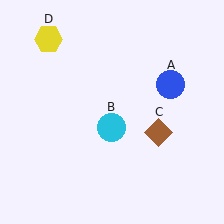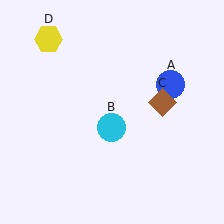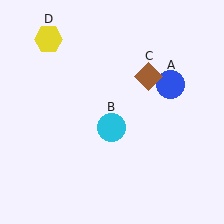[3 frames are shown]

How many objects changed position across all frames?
1 object changed position: brown diamond (object C).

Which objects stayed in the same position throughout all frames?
Blue circle (object A) and cyan circle (object B) and yellow hexagon (object D) remained stationary.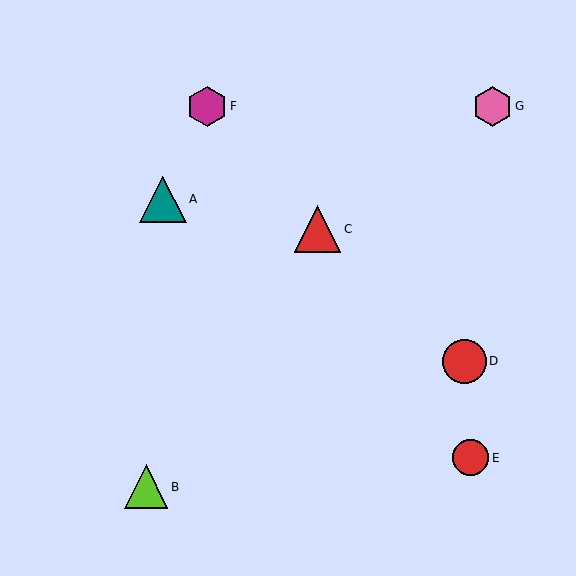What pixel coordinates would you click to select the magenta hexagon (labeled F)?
Click at (207, 106) to select the magenta hexagon F.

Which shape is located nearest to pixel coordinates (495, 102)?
The pink hexagon (labeled G) at (492, 106) is nearest to that location.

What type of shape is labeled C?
Shape C is a red triangle.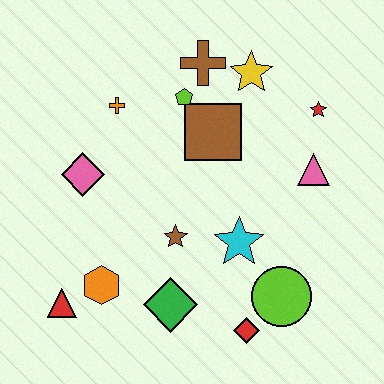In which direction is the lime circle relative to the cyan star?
The lime circle is below the cyan star.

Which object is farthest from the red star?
The red triangle is farthest from the red star.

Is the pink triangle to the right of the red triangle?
Yes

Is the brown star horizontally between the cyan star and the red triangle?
Yes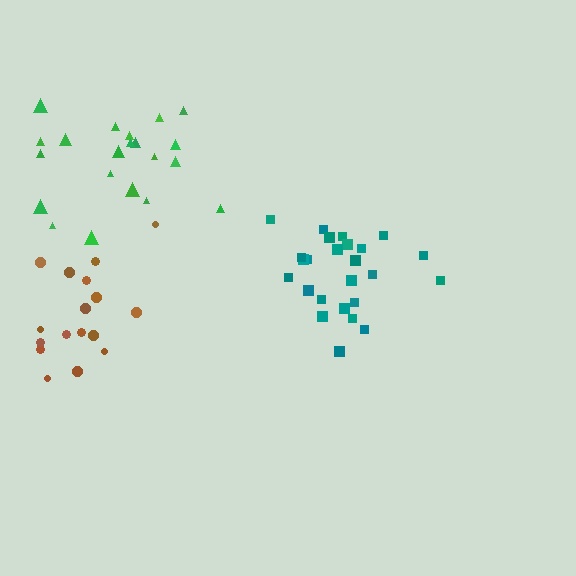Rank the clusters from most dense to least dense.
teal, green, brown.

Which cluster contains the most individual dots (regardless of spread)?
Teal (25).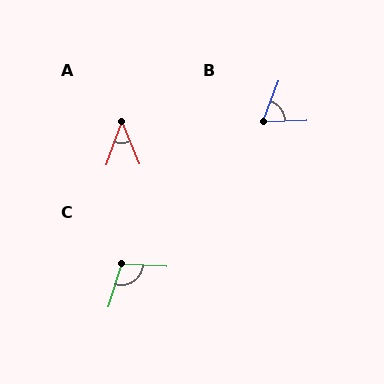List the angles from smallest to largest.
A (42°), B (68°), C (104°).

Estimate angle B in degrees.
Approximately 68 degrees.